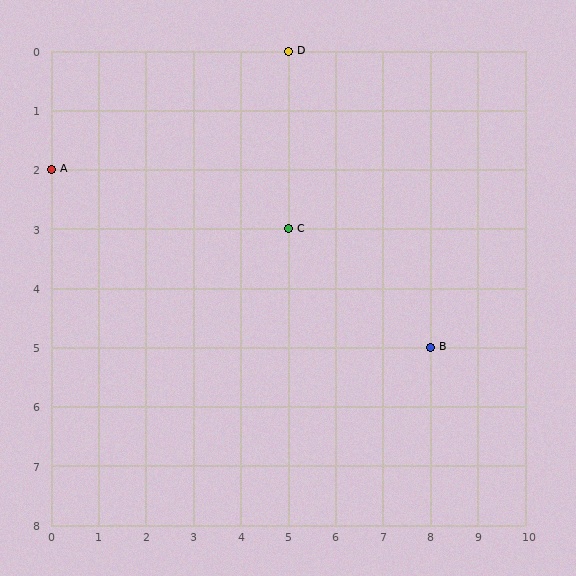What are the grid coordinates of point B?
Point B is at grid coordinates (8, 5).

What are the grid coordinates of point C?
Point C is at grid coordinates (5, 3).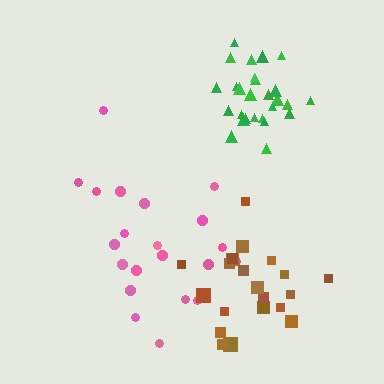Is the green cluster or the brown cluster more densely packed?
Green.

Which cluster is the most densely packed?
Green.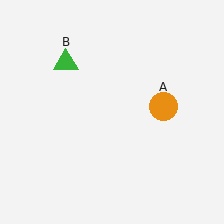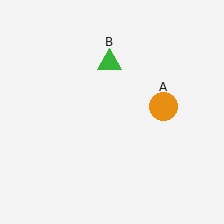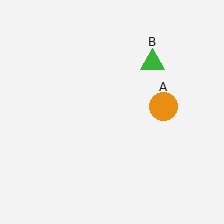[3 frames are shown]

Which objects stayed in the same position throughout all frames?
Orange circle (object A) remained stationary.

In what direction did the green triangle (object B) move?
The green triangle (object B) moved right.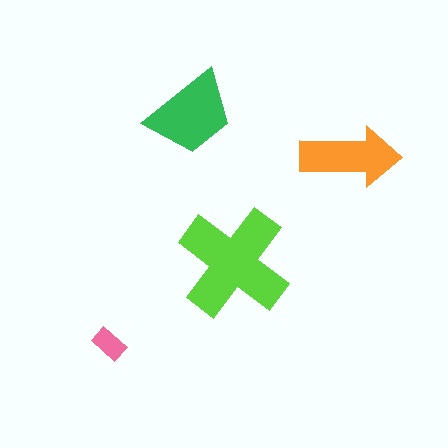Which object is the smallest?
The pink rectangle.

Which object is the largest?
The lime cross.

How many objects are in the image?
There are 4 objects in the image.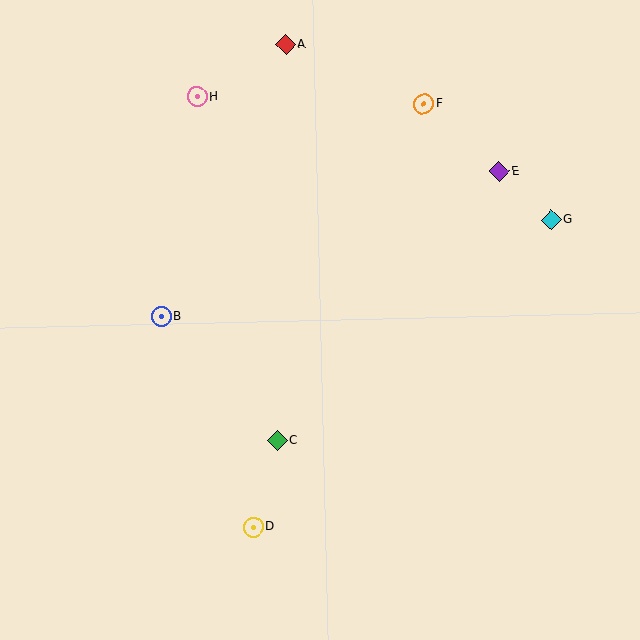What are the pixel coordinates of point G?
Point G is at (551, 220).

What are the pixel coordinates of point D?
Point D is at (253, 527).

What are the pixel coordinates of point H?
Point H is at (197, 96).